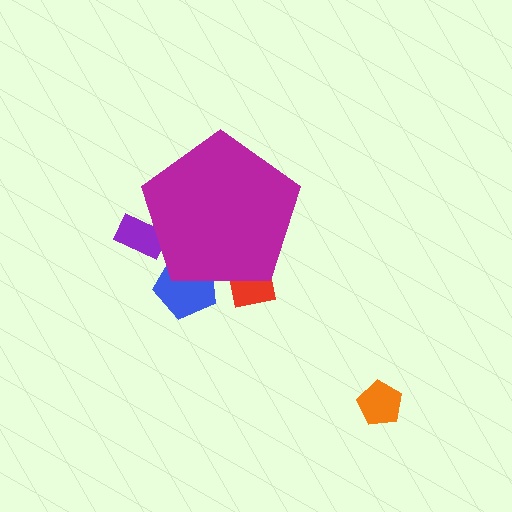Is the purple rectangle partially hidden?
Yes, the purple rectangle is partially hidden behind the magenta pentagon.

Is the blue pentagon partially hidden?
Yes, the blue pentagon is partially hidden behind the magenta pentagon.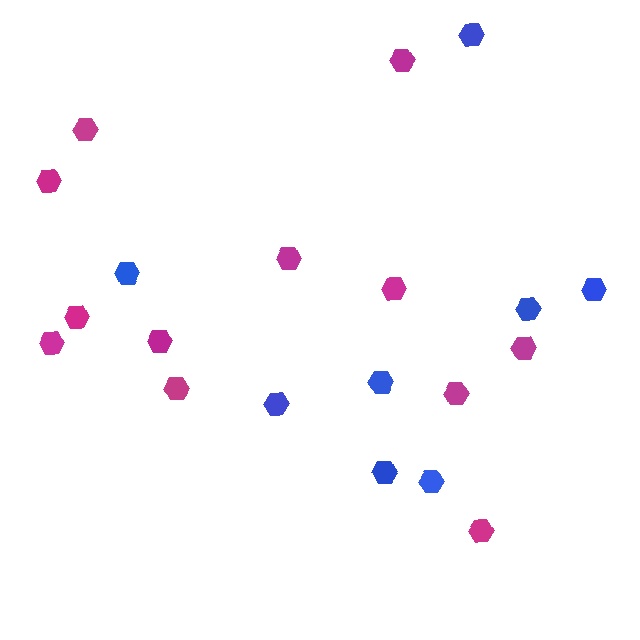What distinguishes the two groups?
There are 2 groups: one group of magenta hexagons (12) and one group of blue hexagons (8).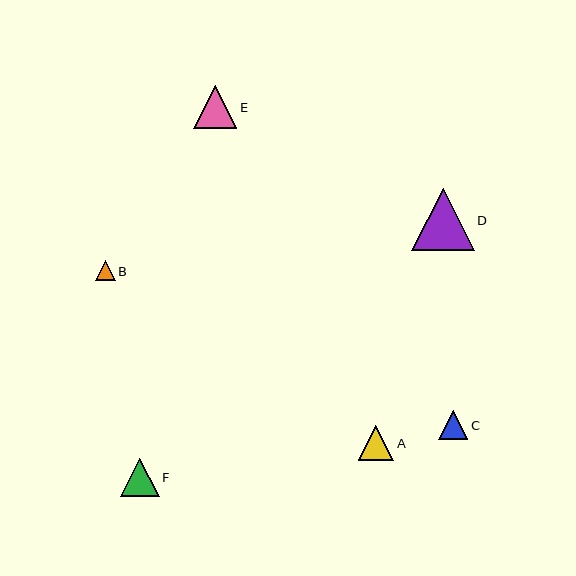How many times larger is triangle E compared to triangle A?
Triangle E is approximately 1.2 times the size of triangle A.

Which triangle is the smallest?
Triangle B is the smallest with a size of approximately 20 pixels.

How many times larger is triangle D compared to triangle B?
Triangle D is approximately 3.1 times the size of triangle B.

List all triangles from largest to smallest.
From largest to smallest: D, E, F, A, C, B.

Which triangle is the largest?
Triangle D is the largest with a size of approximately 63 pixels.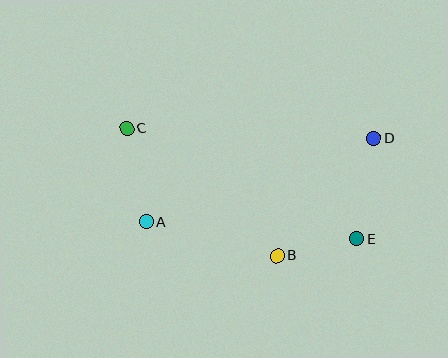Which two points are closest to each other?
Points B and E are closest to each other.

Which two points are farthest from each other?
Points C and E are farthest from each other.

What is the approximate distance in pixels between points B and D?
The distance between B and D is approximately 152 pixels.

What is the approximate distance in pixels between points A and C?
The distance between A and C is approximately 96 pixels.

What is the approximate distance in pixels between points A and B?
The distance between A and B is approximately 135 pixels.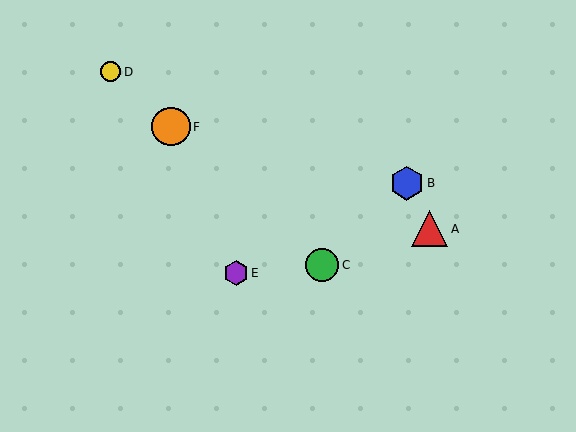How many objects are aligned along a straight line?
3 objects (C, D, F) are aligned along a straight line.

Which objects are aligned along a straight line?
Objects C, D, F are aligned along a straight line.